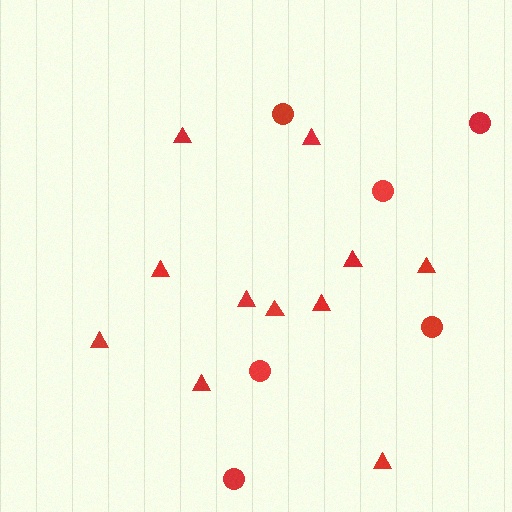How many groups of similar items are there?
There are 2 groups: one group of circles (6) and one group of triangles (11).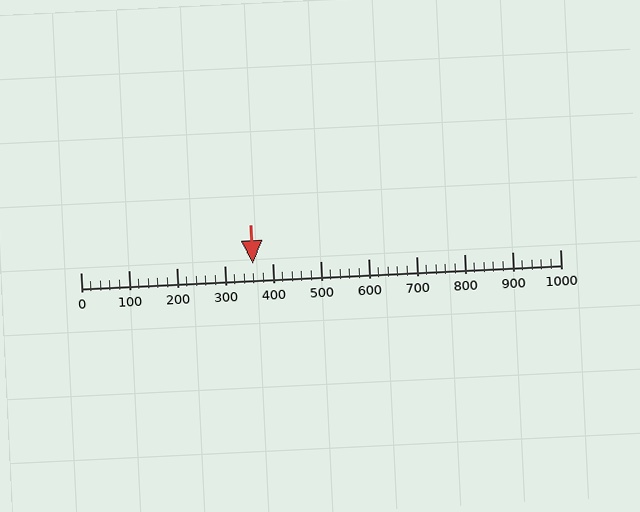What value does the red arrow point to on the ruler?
The red arrow points to approximately 360.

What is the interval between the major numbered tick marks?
The major tick marks are spaced 100 units apart.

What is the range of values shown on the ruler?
The ruler shows values from 0 to 1000.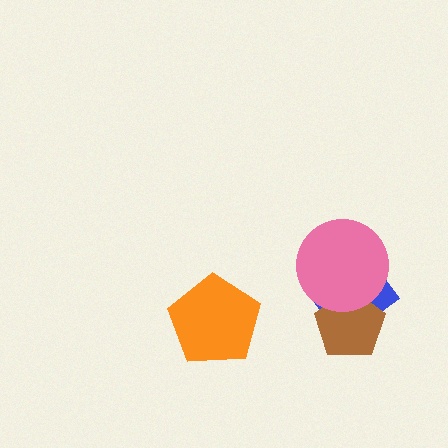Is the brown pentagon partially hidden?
Yes, it is partially covered by another shape.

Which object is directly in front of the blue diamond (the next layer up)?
The brown pentagon is directly in front of the blue diamond.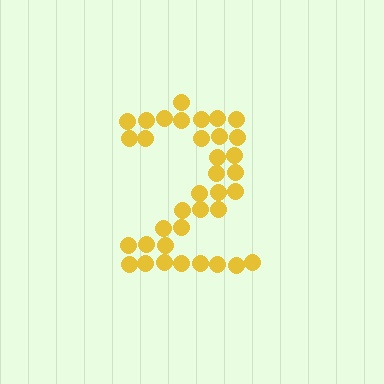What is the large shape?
The large shape is the digit 2.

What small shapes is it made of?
It is made of small circles.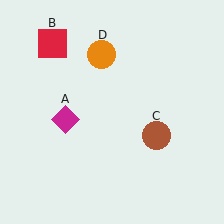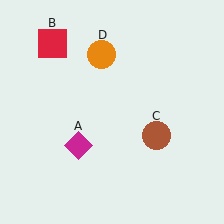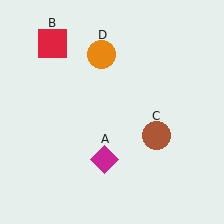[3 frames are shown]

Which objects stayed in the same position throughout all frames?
Red square (object B) and brown circle (object C) and orange circle (object D) remained stationary.